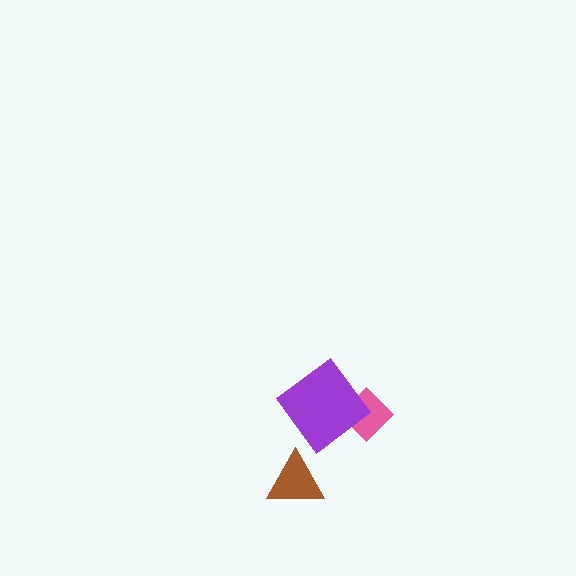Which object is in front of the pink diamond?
The purple diamond is in front of the pink diamond.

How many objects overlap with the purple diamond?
1 object overlaps with the purple diamond.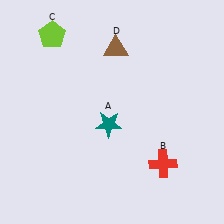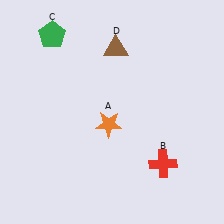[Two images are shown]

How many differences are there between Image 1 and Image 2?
There are 2 differences between the two images.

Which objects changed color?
A changed from teal to orange. C changed from lime to green.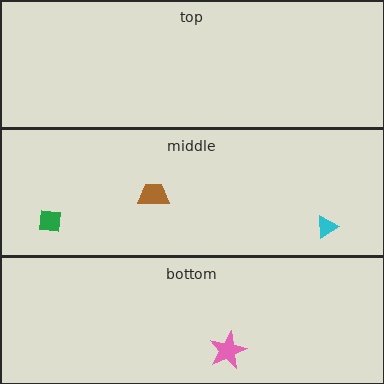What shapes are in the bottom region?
The pink star.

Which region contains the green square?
The middle region.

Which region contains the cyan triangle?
The middle region.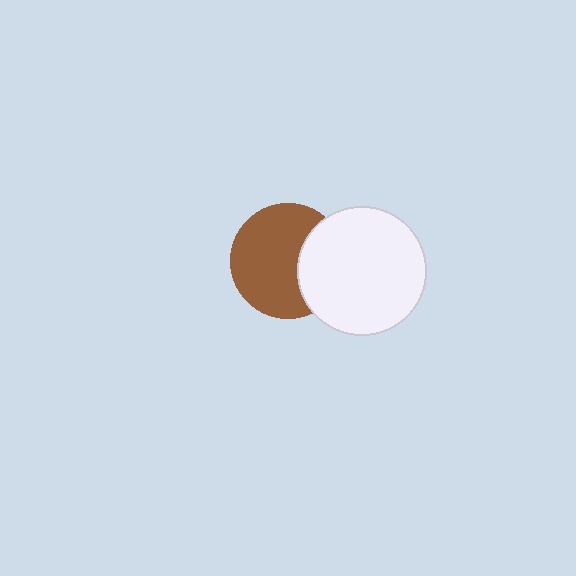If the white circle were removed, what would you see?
You would see the complete brown circle.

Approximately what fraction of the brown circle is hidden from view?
Roughly 31% of the brown circle is hidden behind the white circle.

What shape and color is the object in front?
The object in front is a white circle.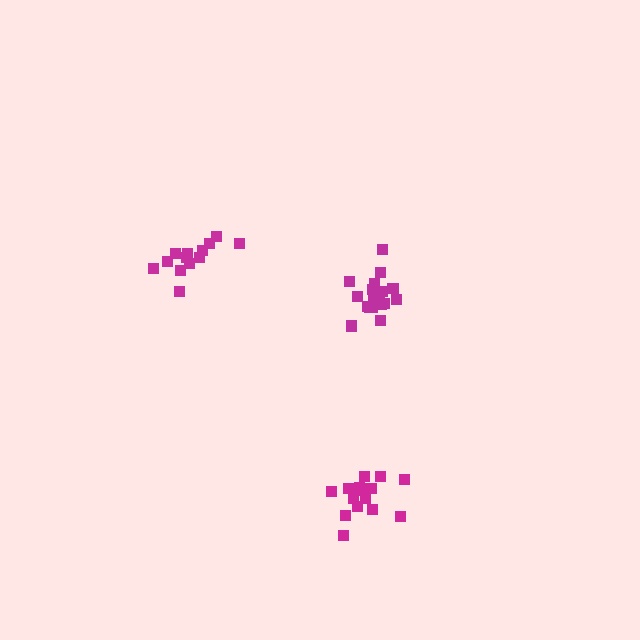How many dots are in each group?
Group 1: 19 dots, Group 2: 13 dots, Group 3: 15 dots (47 total).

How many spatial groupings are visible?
There are 3 spatial groupings.